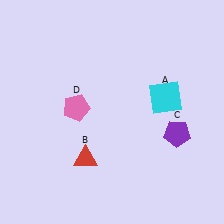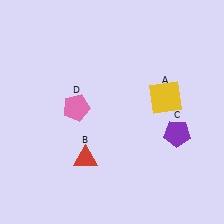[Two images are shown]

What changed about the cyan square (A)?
In Image 1, A is cyan. In Image 2, it changed to yellow.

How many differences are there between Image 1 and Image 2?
There is 1 difference between the two images.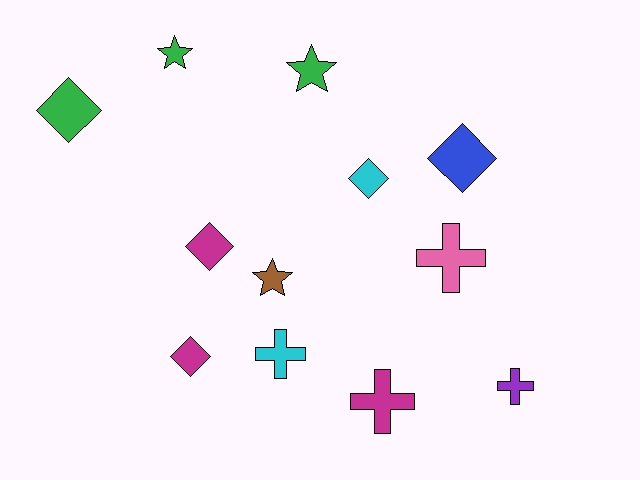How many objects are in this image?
There are 12 objects.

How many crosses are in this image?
There are 4 crosses.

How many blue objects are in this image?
There is 1 blue object.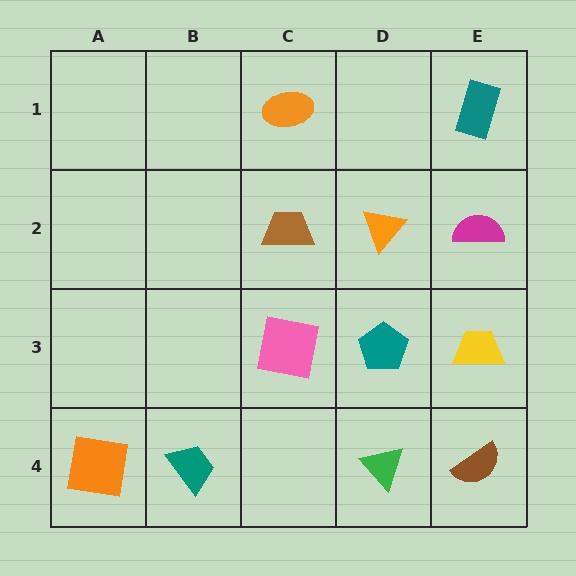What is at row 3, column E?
A yellow trapezoid.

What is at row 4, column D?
A green triangle.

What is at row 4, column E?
A brown semicircle.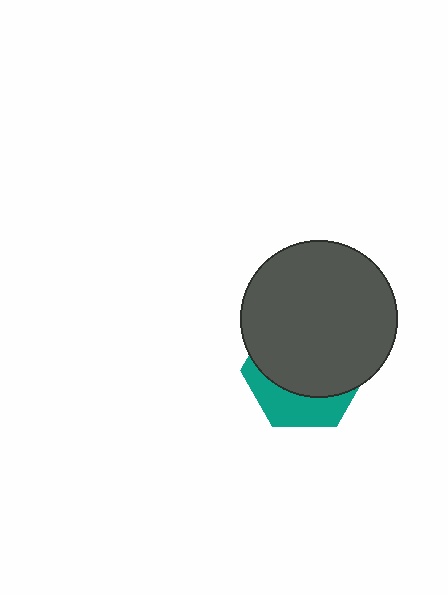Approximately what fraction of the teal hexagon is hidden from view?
Roughly 68% of the teal hexagon is hidden behind the dark gray circle.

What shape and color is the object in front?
The object in front is a dark gray circle.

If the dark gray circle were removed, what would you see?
You would see the complete teal hexagon.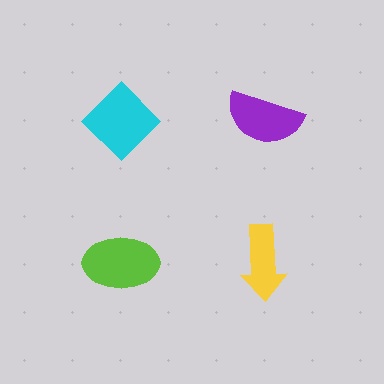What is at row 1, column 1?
A cyan diamond.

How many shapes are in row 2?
2 shapes.